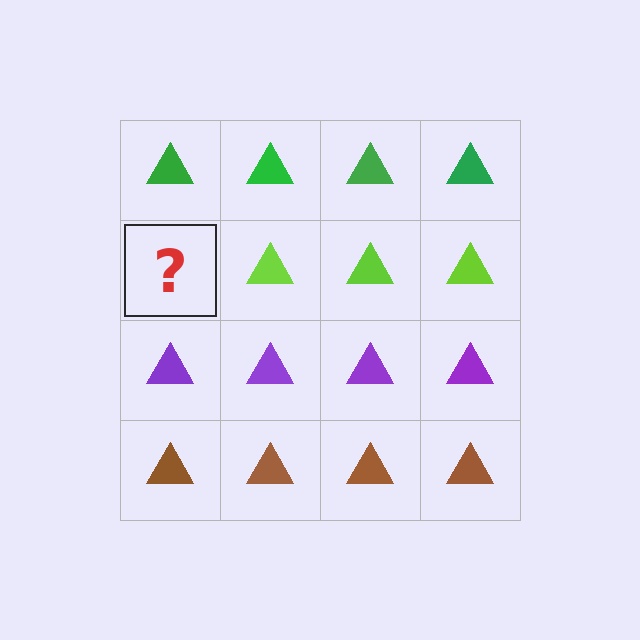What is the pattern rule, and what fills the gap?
The rule is that each row has a consistent color. The gap should be filled with a lime triangle.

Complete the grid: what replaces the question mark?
The question mark should be replaced with a lime triangle.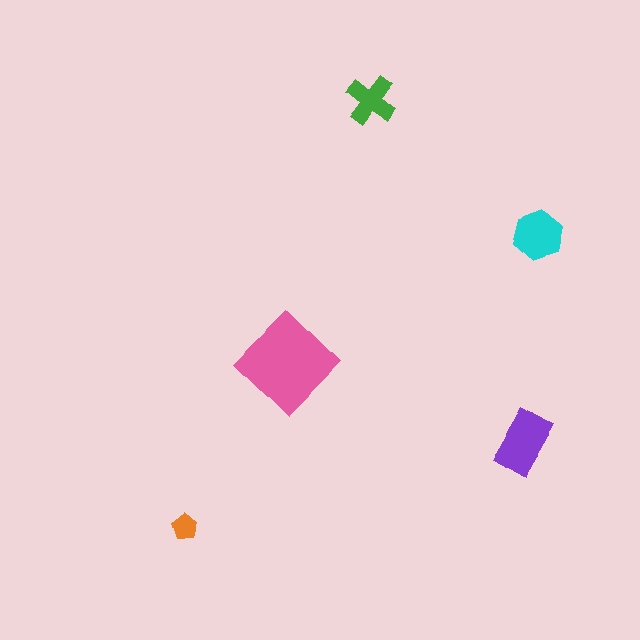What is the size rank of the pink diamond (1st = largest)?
1st.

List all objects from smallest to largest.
The orange pentagon, the green cross, the cyan hexagon, the purple rectangle, the pink diamond.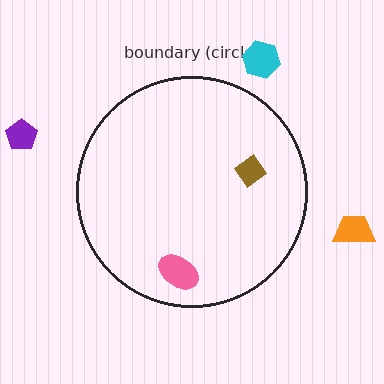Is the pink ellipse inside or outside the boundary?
Inside.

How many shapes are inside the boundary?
2 inside, 3 outside.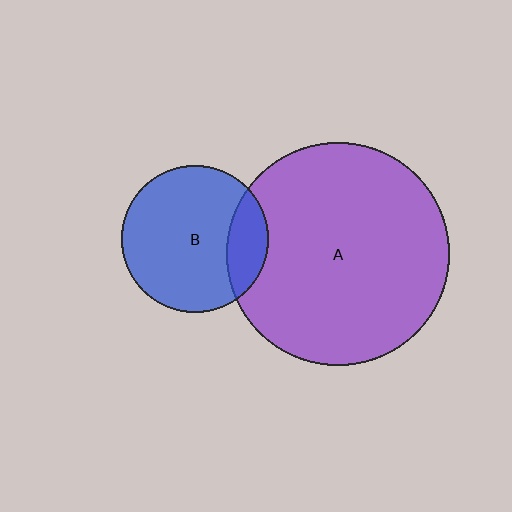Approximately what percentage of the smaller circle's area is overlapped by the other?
Approximately 20%.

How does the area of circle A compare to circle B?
Approximately 2.3 times.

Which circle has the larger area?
Circle A (purple).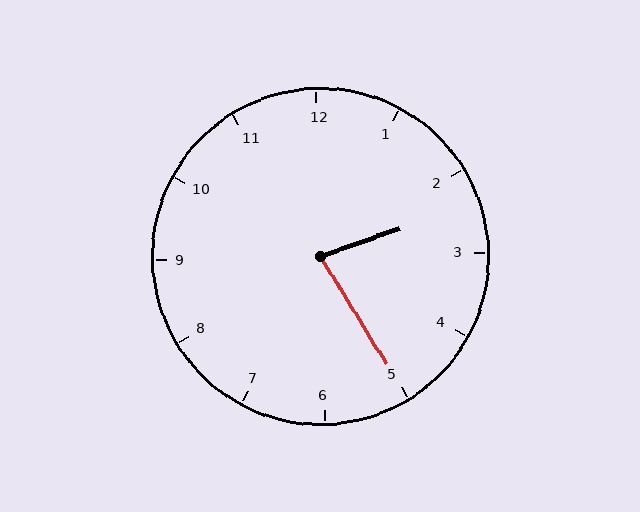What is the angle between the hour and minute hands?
Approximately 78 degrees.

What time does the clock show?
2:25.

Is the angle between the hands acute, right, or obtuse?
It is acute.